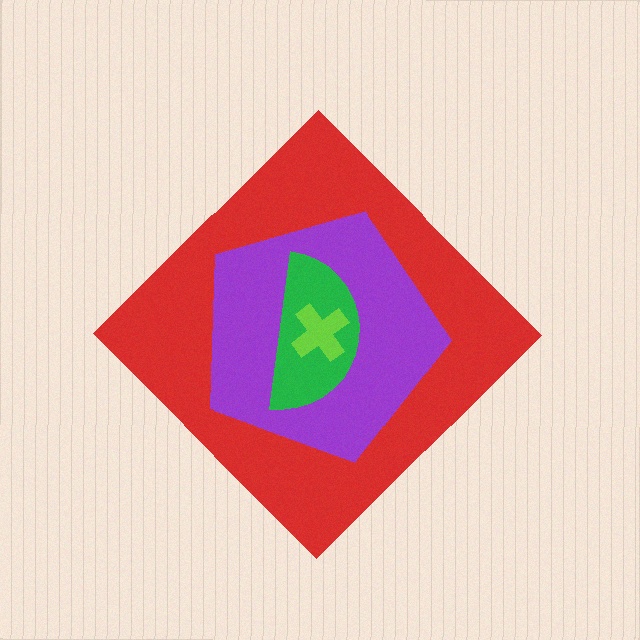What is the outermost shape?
The red diamond.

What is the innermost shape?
The lime cross.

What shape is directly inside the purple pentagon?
The green semicircle.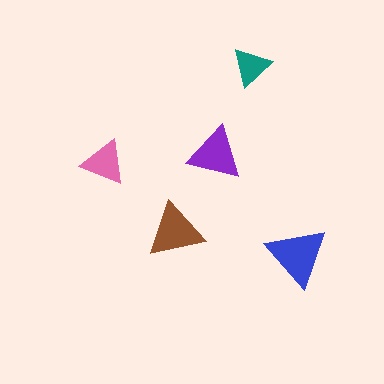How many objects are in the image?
There are 5 objects in the image.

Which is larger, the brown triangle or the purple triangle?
The brown one.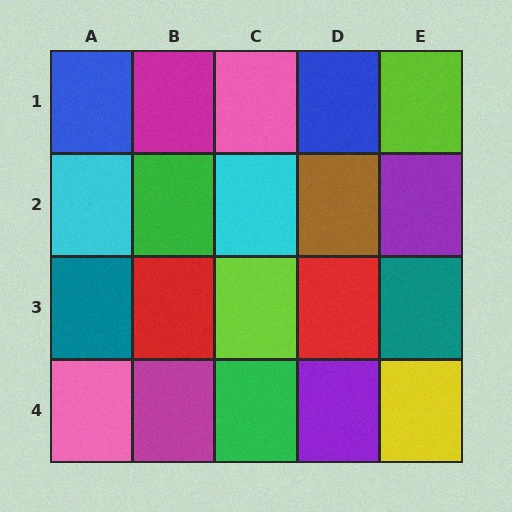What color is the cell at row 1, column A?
Blue.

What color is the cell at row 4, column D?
Purple.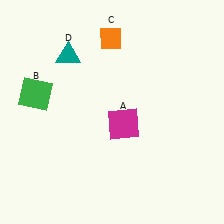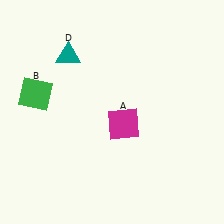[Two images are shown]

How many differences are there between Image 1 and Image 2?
There is 1 difference between the two images.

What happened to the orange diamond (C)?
The orange diamond (C) was removed in Image 2. It was in the top-left area of Image 1.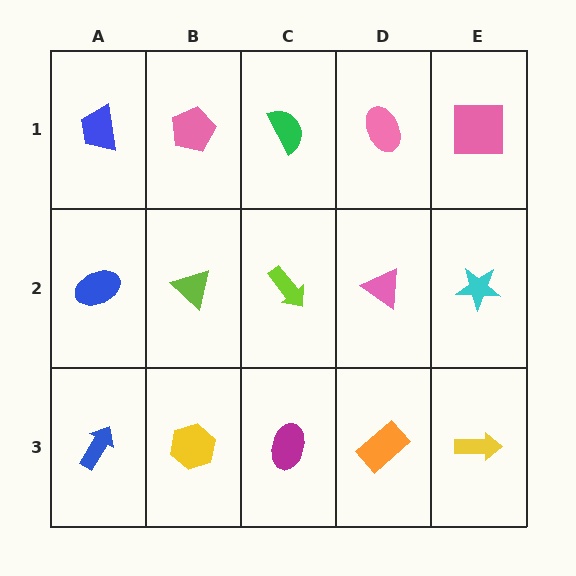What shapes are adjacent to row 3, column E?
A cyan star (row 2, column E), an orange rectangle (row 3, column D).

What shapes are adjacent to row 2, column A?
A blue trapezoid (row 1, column A), a blue arrow (row 3, column A), a lime triangle (row 2, column B).